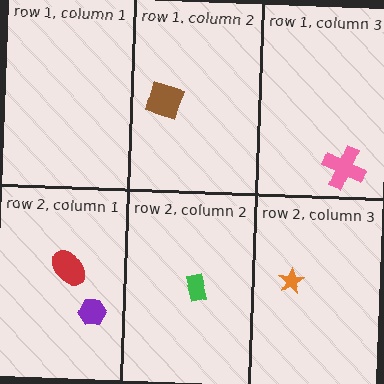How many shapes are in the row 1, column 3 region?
1.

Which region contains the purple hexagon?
The row 2, column 1 region.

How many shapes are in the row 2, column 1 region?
2.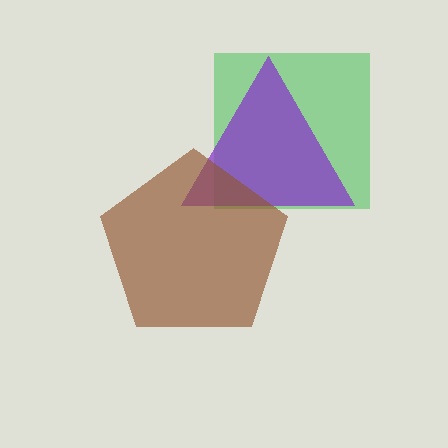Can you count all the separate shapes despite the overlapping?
Yes, there are 3 separate shapes.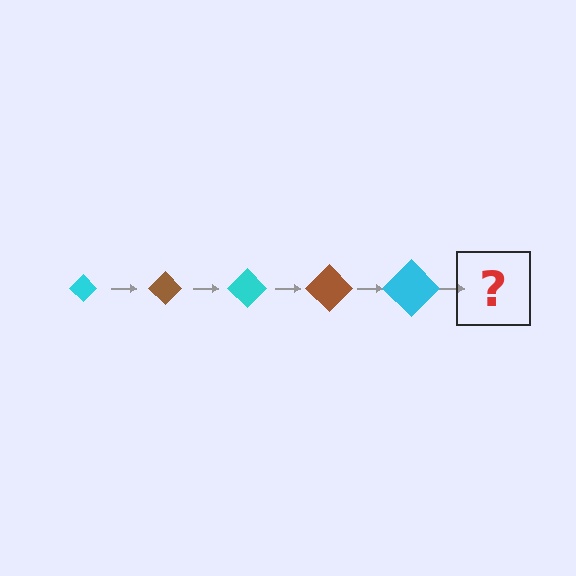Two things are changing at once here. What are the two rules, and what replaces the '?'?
The two rules are that the diamond grows larger each step and the color cycles through cyan and brown. The '?' should be a brown diamond, larger than the previous one.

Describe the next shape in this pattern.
It should be a brown diamond, larger than the previous one.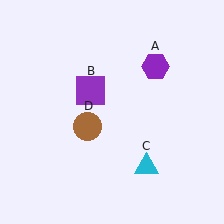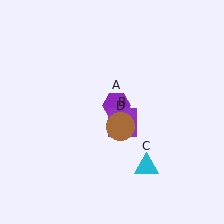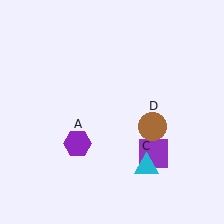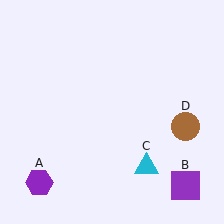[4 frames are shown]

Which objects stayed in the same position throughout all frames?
Cyan triangle (object C) remained stationary.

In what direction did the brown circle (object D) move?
The brown circle (object D) moved right.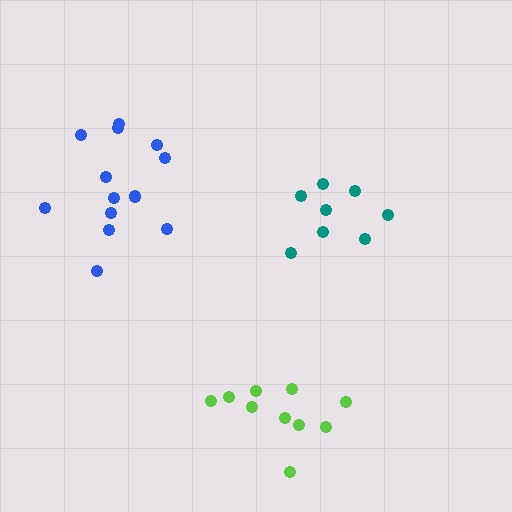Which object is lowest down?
The lime cluster is bottommost.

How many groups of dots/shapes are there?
There are 3 groups.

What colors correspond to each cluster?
The clusters are colored: lime, teal, blue.